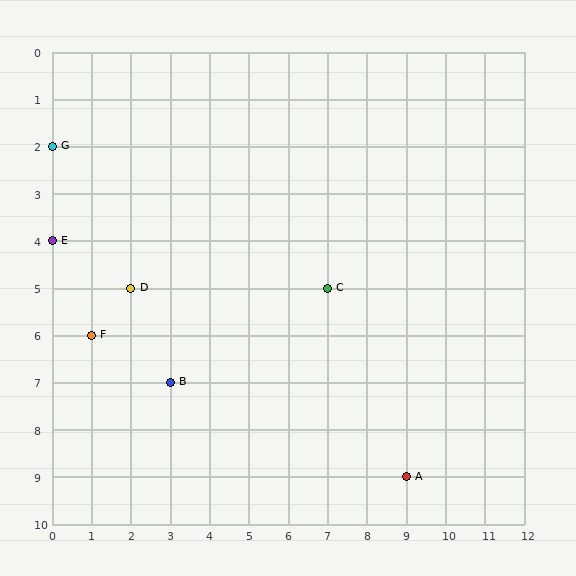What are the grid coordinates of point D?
Point D is at grid coordinates (2, 5).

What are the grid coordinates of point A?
Point A is at grid coordinates (9, 9).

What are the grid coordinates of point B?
Point B is at grid coordinates (3, 7).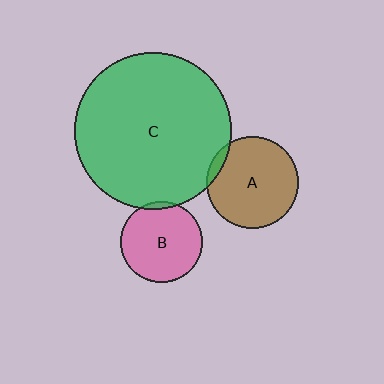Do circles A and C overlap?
Yes.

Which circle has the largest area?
Circle C (green).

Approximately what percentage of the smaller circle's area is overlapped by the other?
Approximately 5%.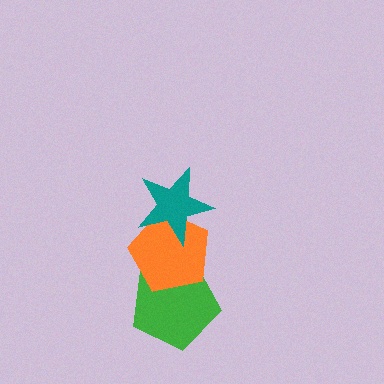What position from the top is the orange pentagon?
The orange pentagon is 2nd from the top.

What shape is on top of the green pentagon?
The orange pentagon is on top of the green pentagon.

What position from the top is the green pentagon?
The green pentagon is 3rd from the top.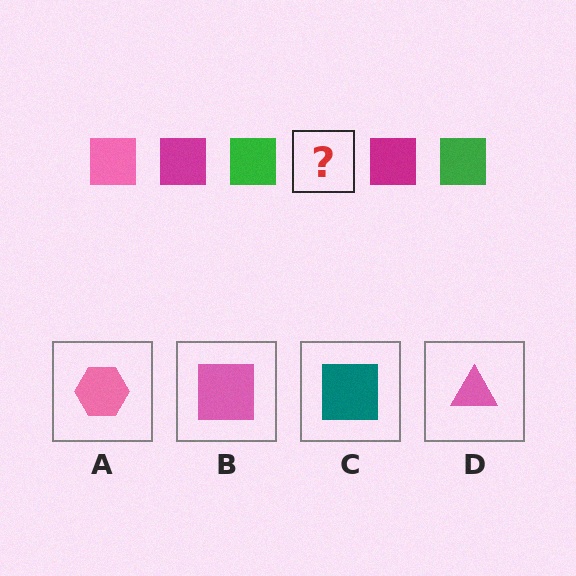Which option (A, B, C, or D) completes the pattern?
B.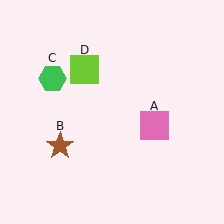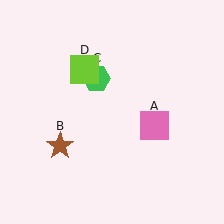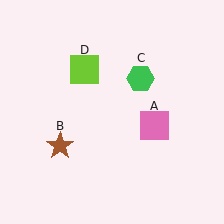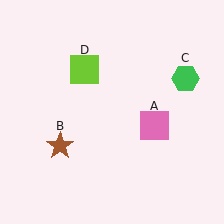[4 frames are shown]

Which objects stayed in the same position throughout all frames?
Pink square (object A) and brown star (object B) and lime square (object D) remained stationary.